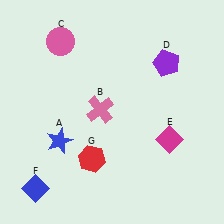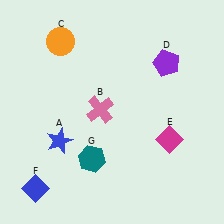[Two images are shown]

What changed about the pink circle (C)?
In Image 1, C is pink. In Image 2, it changed to orange.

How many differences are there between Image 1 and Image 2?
There are 2 differences between the two images.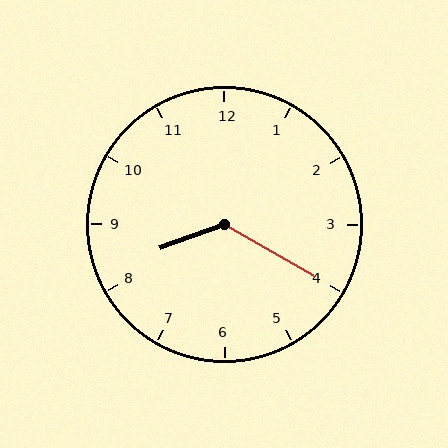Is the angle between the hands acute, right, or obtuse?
It is obtuse.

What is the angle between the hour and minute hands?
Approximately 130 degrees.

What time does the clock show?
8:20.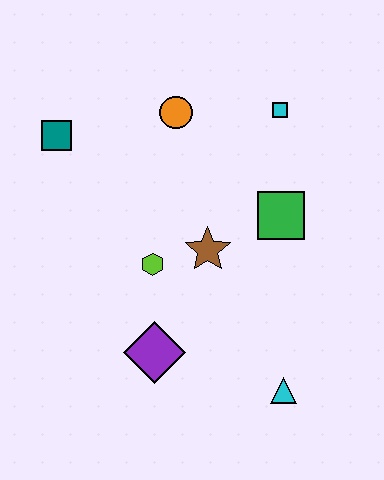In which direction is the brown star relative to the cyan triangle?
The brown star is above the cyan triangle.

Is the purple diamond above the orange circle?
No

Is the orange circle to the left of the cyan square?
Yes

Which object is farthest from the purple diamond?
The cyan square is farthest from the purple diamond.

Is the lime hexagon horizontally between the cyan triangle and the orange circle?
No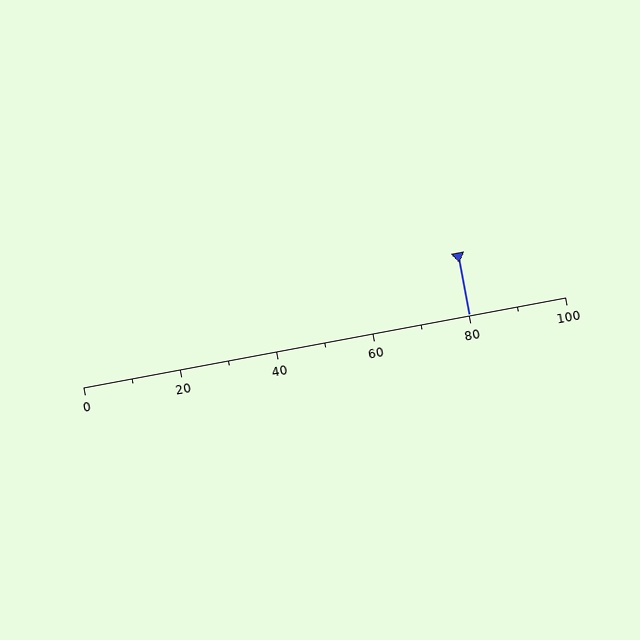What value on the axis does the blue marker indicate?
The marker indicates approximately 80.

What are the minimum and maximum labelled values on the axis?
The axis runs from 0 to 100.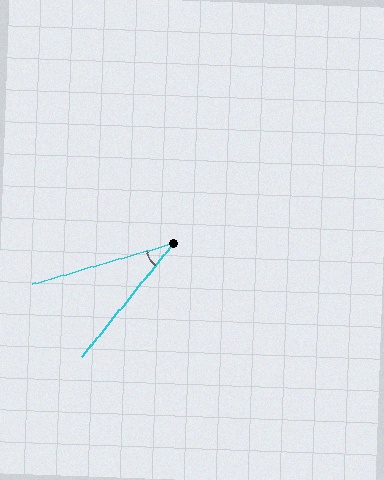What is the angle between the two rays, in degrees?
Approximately 35 degrees.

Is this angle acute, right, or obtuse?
It is acute.